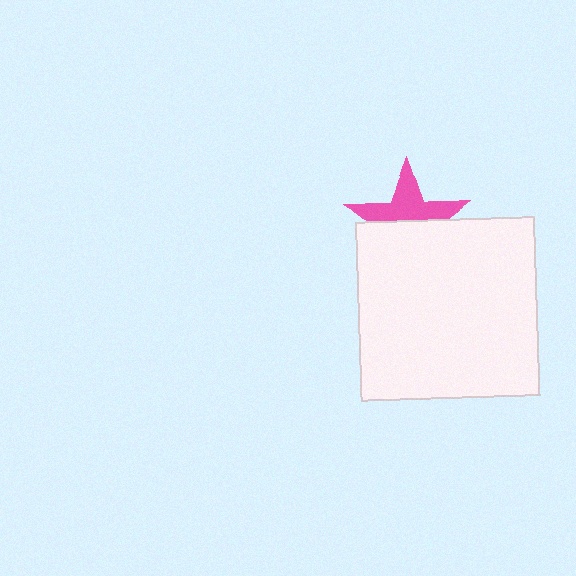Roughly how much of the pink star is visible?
About half of it is visible (roughly 49%).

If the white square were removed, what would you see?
You would see the complete pink star.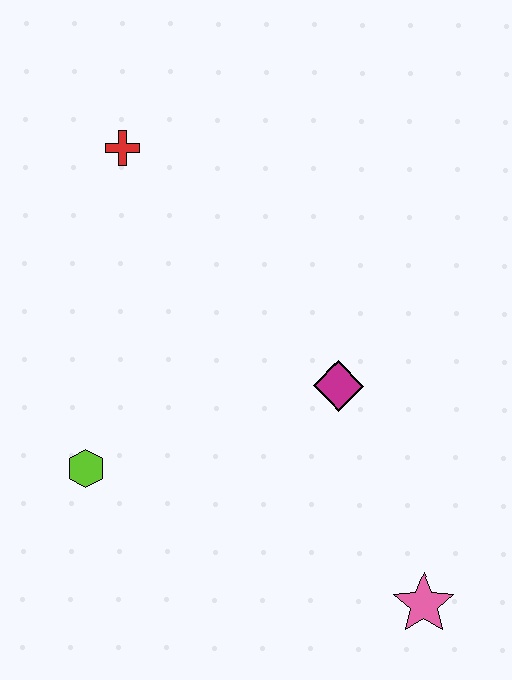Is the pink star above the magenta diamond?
No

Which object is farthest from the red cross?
The pink star is farthest from the red cross.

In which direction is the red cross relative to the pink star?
The red cross is above the pink star.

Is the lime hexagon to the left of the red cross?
Yes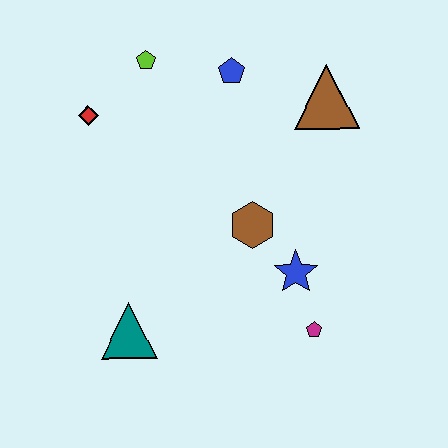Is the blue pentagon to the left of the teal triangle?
No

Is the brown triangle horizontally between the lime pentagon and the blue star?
No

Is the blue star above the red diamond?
No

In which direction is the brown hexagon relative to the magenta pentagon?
The brown hexagon is above the magenta pentagon.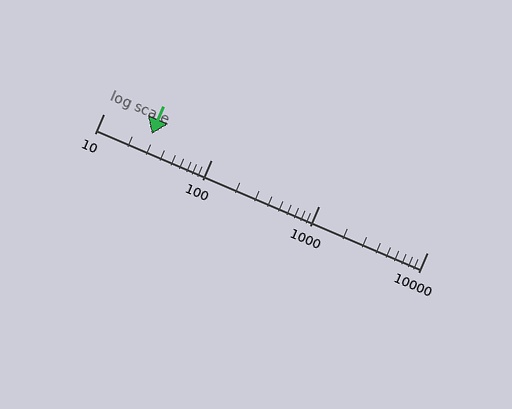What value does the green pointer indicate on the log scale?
The pointer indicates approximately 28.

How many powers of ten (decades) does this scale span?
The scale spans 3 decades, from 10 to 10000.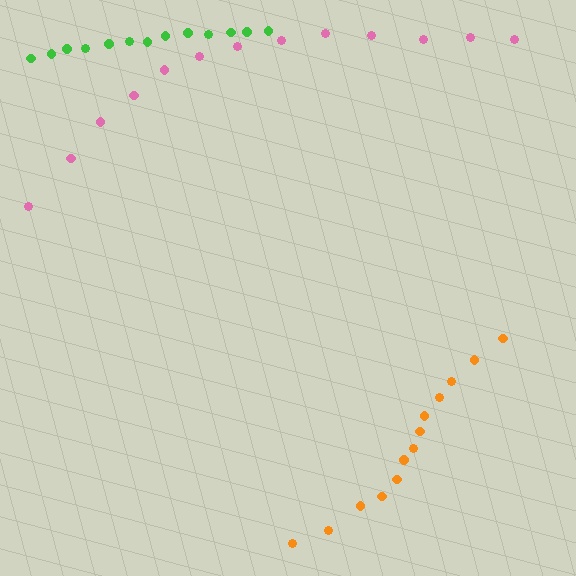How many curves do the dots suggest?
There are 3 distinct paths.